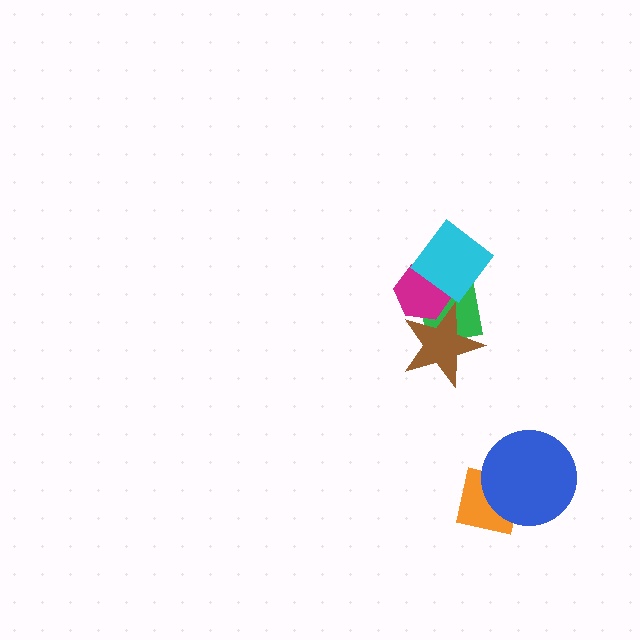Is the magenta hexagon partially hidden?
Yes, it is partially covered by another shape.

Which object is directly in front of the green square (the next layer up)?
The magenta hexagon is directly in front of the green square.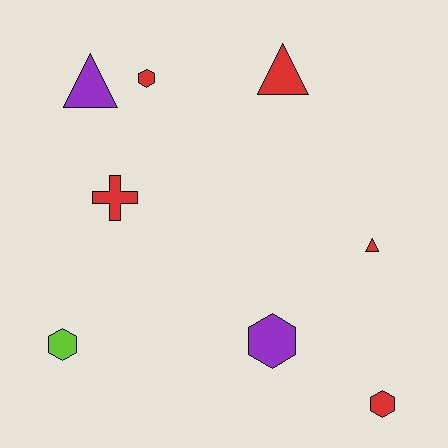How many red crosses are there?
There is 1 red cross.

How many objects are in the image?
There are 8 objects.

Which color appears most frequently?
Red, with 5 objects.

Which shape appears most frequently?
Hexagon, with 4 objects.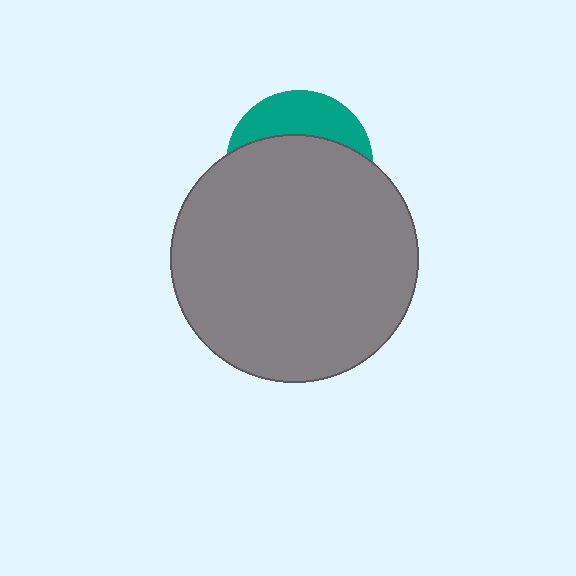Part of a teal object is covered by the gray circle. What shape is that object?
It is a circle.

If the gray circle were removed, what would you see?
You would see the complete teal circle.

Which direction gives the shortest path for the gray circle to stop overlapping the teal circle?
Moving down gives the shortest separation.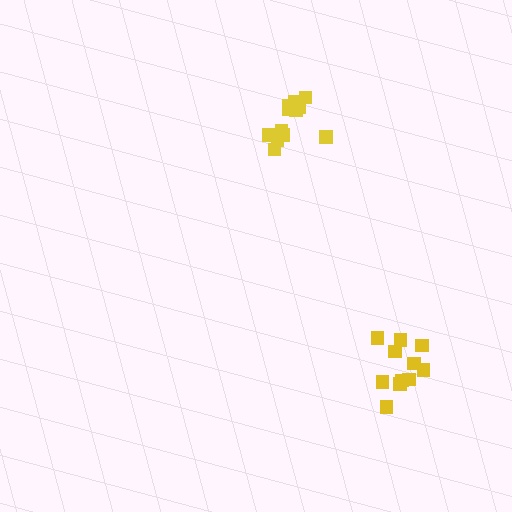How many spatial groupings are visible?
There are 2 spatial groupings.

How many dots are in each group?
Group 1: 11 dots, Group 2: 12 dots (23 total).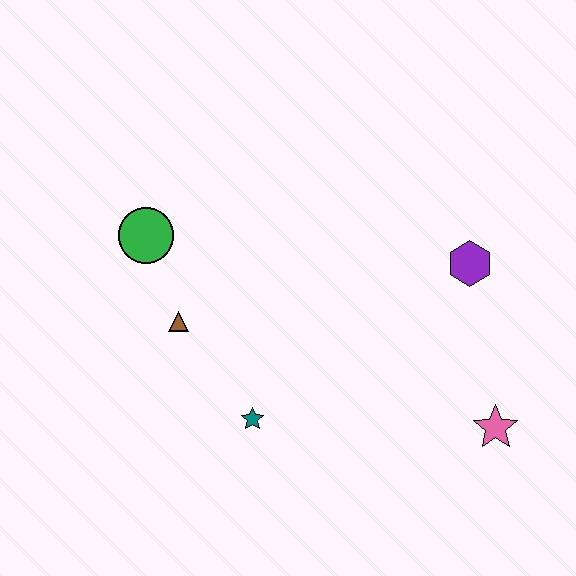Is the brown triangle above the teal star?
Yes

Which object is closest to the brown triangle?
The green circle is closest to the brown triangle.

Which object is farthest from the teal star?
The purple hexagon is farthest from the teal star.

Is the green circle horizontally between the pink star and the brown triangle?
No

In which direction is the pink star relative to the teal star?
The pink star is to the right of the teal star.